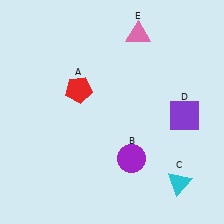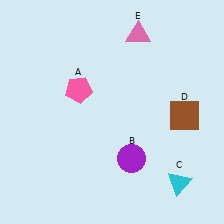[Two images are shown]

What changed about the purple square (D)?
In Image 1, D is purple. In Image 2, it changed to brown.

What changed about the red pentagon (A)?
In Image 1, A is red. In Image 2, it changed to pink.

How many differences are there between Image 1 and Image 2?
There are 2 differences between the two images.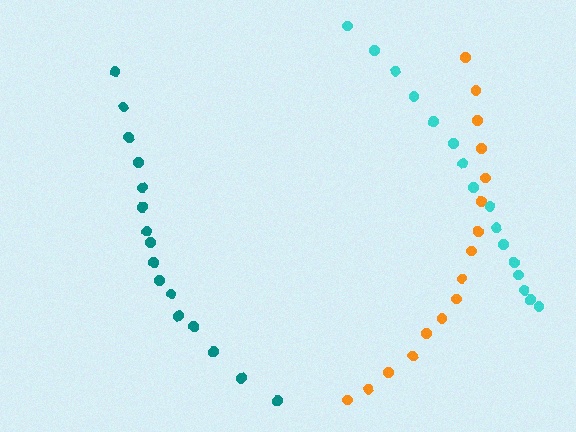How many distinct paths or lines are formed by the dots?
There are 3 distinct paths.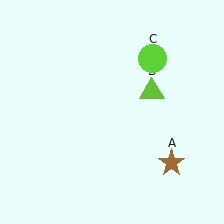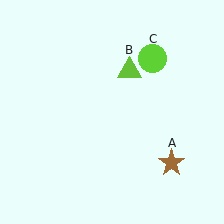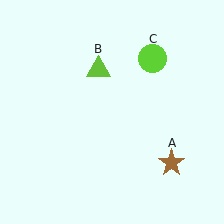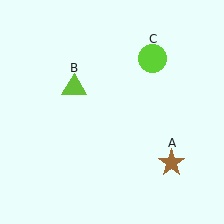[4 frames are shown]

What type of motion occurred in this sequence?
The lime triangle (object B) rotated counterclockwise around the center of the scene.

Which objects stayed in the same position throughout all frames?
Brown star (object A) and lime circle (object C) remained stationary.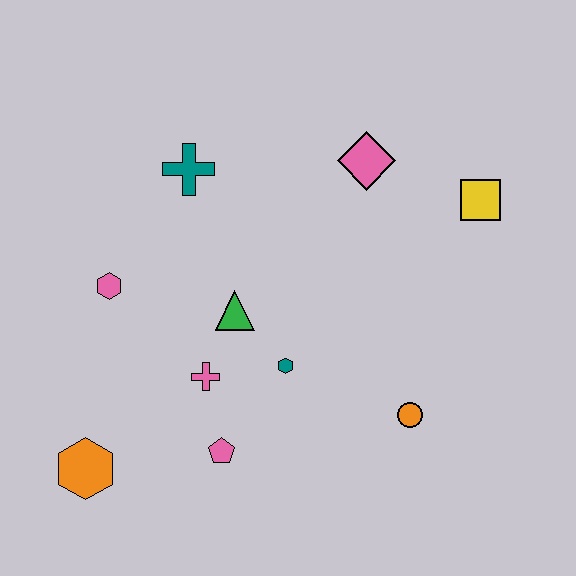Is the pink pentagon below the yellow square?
Yes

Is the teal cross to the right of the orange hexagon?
Yes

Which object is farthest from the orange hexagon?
The yellow square is farthest from the orange hexagon.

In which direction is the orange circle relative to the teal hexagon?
The orange circle is to the right of the teal hexagon.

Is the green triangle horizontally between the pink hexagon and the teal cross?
No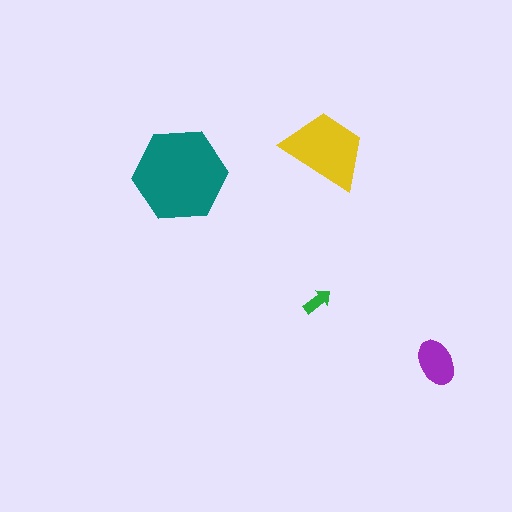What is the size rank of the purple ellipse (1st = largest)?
3rd.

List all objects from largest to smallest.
The teal hexagon, the yellow trapezoid, the purple ellipse, the green arrow.